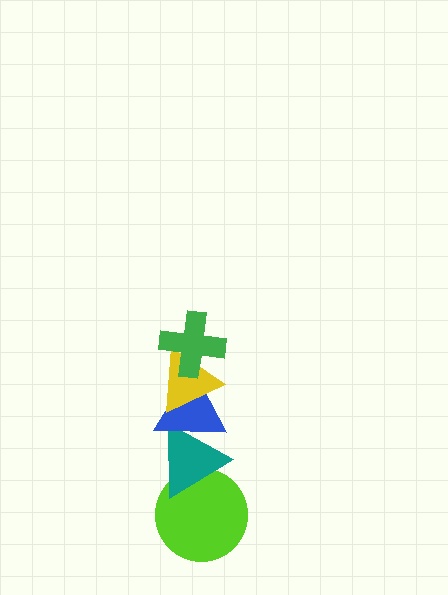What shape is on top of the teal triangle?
The blue triangle is on top of the teal triangle.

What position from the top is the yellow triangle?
The yellow triangle is 2nd from the top.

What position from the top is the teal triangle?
The teal triangle is 4th from the top.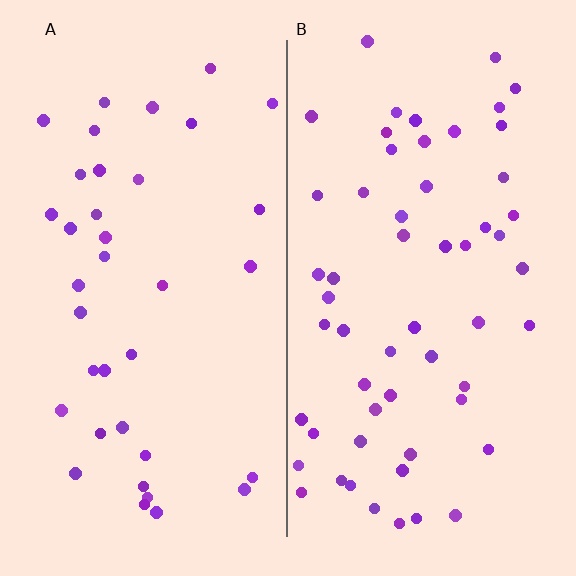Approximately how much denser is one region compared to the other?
Approximately 1.5× — region B over region A.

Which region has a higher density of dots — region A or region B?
B (the right).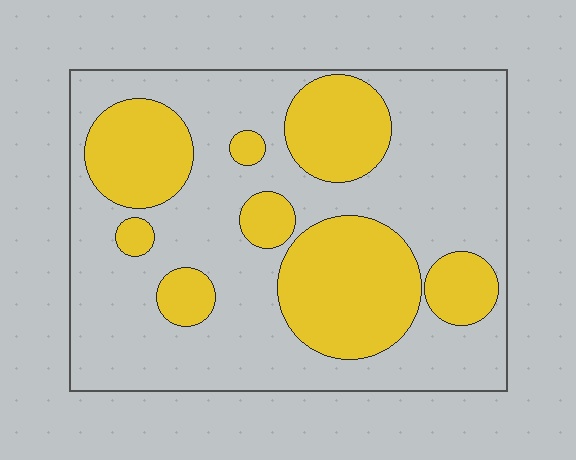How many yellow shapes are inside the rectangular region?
8.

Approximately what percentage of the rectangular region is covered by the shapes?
Approximately 35%.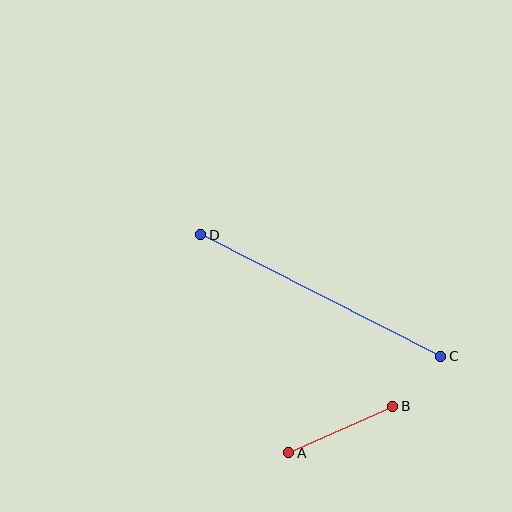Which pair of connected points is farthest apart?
Points C and D are farthest apart.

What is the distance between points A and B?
The distance is approximately 114 pixels.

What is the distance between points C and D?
The distance is approximately 269 pixels.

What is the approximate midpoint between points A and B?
The midpoint is at approximately (341, 429) pixels.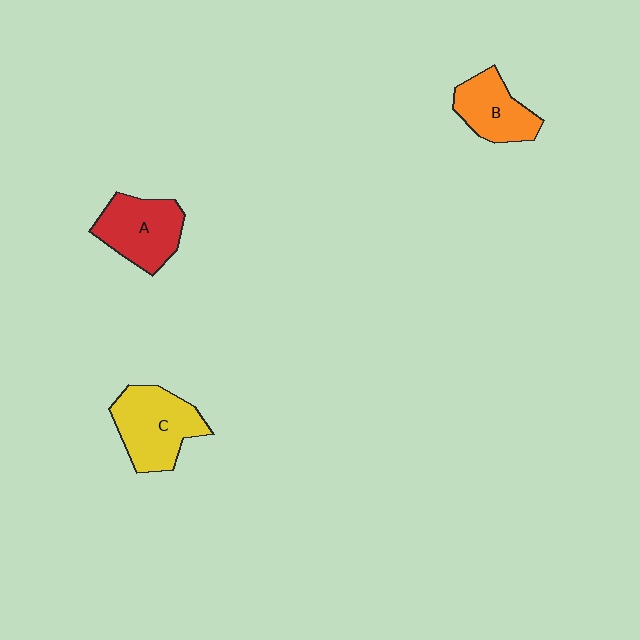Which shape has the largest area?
Shape C (yellow).